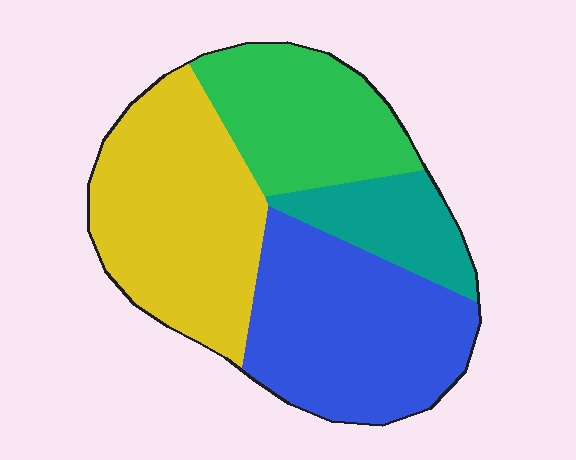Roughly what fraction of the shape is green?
Green covers about 20% of the shape.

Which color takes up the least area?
Teal, at roughly 10%.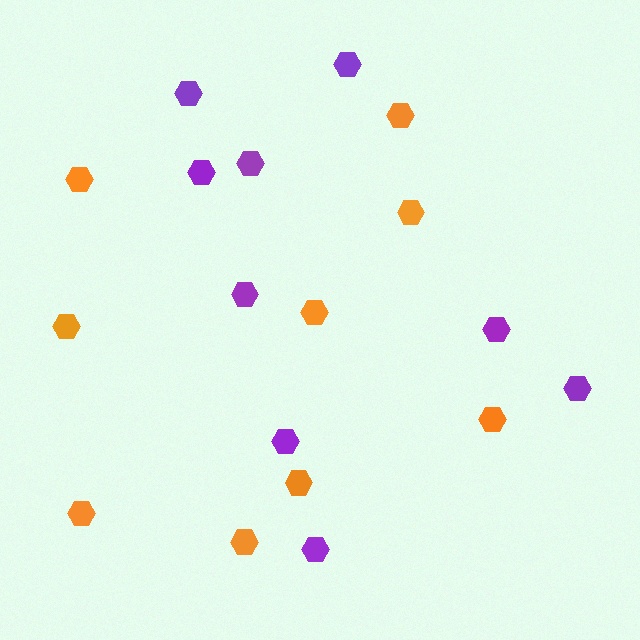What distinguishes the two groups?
There are 2 groups: one group of purple hexagons (9) and one group of orange hexagons (9).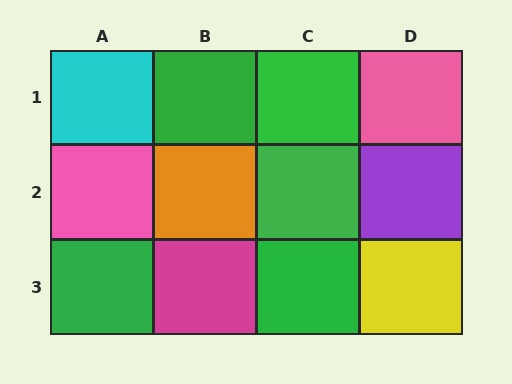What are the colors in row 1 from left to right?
Cyan, green, green, pink.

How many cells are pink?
2 cells are pink.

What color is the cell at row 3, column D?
Yellow.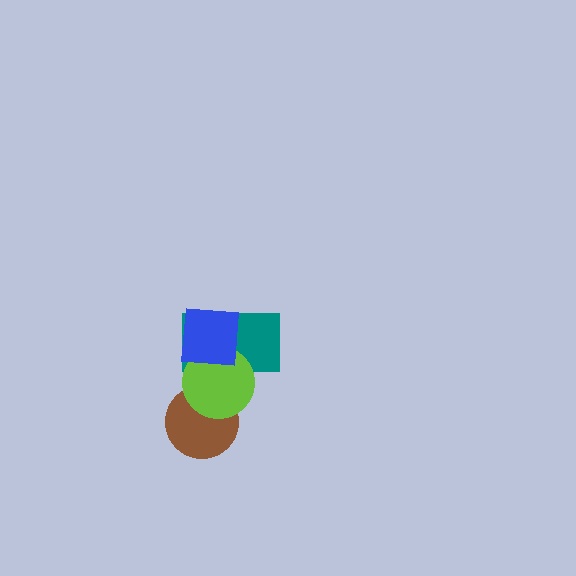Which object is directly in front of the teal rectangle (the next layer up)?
The lime circle is directly in front of the teal rectangle.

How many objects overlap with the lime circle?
3 objects overlap with the lime circle.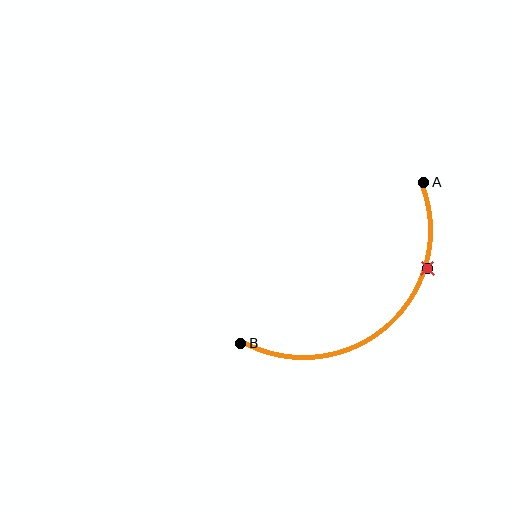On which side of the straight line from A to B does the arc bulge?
The arc bulges below and to the right of the straight line connecting A and B.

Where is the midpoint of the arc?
The arc midpoint is the point on the curve farthest from the straight line joining A and B. It sits below and to the right of that line.